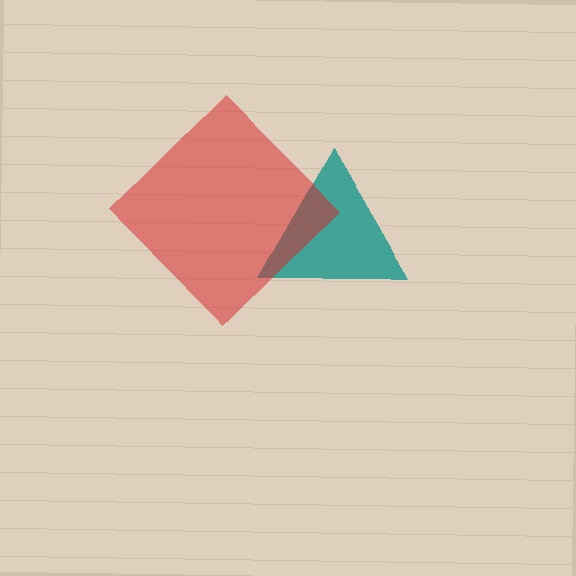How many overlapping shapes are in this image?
There are 2 overlapping shapes in the image.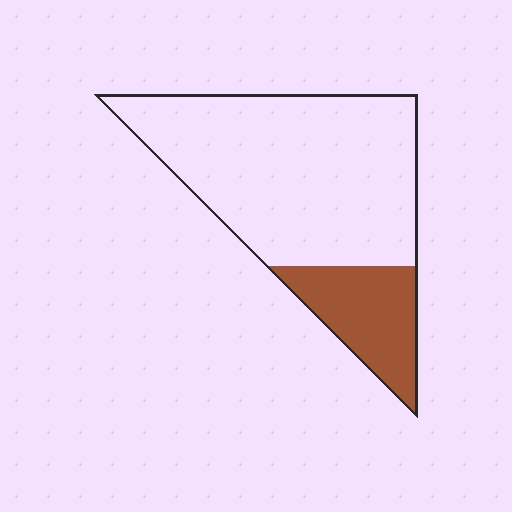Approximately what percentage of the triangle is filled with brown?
Approximately 20%.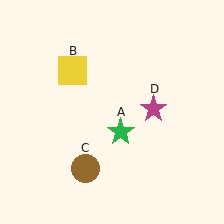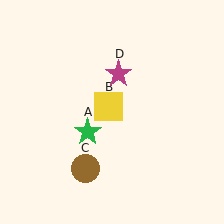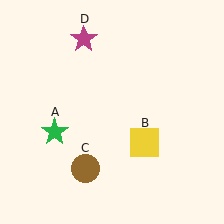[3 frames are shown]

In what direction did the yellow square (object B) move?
The yellow square (object B) moved down and to the right.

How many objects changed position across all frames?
3 objects changed position: green star (object A), yellow square (object B), magenta star (object D).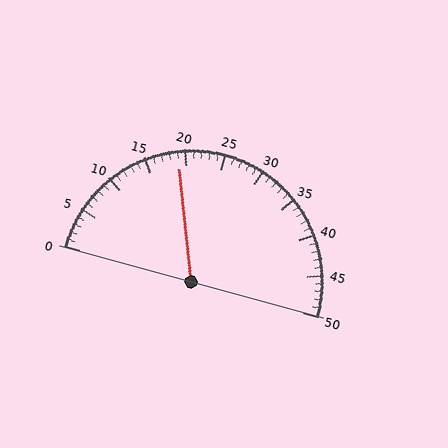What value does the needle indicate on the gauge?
The needle indicates approximately 19.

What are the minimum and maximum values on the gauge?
The gauge ranges from 0 to 50.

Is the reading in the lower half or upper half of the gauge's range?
The reading is in the lower half of the range (0 to 50).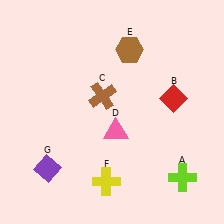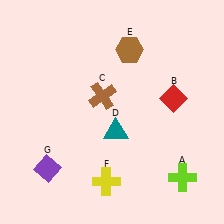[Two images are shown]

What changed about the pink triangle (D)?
In Image 1, D is pink. In Image 2, it changed to teal.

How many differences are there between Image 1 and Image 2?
There is 1 difference between the two images.